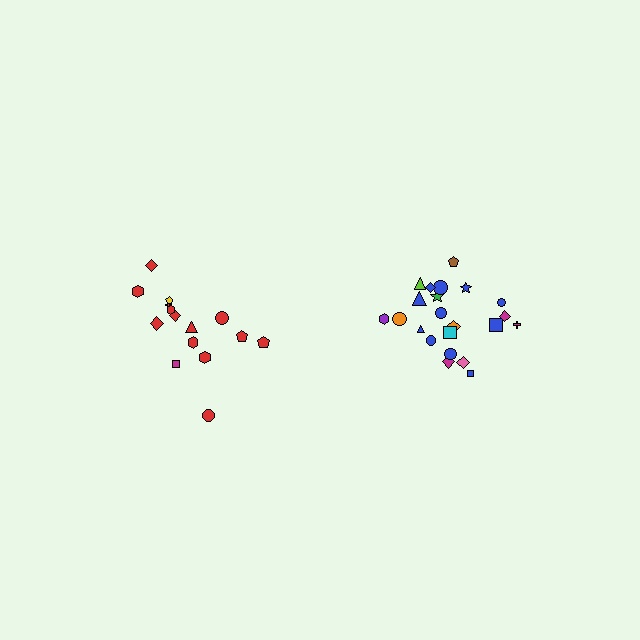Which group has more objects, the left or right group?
The right group.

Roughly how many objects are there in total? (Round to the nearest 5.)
Roughly 35 objects in total.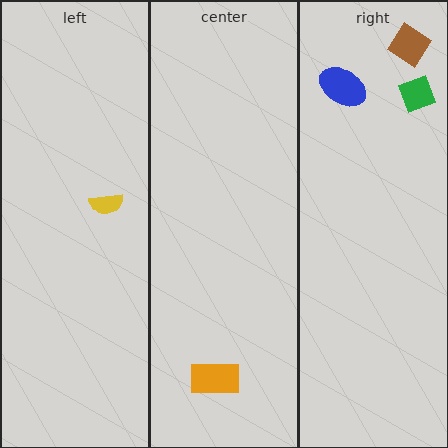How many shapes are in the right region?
3.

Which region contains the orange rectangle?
The center region.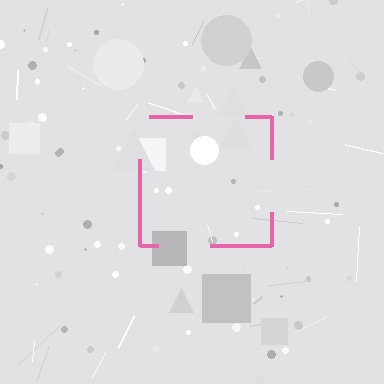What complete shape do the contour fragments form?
The contour fragments form a square.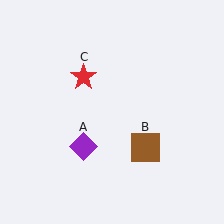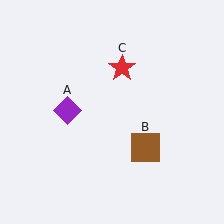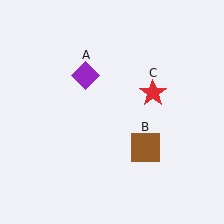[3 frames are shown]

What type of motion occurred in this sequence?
The purple diamond (object A), red star (object C) rotated clockwise around the center of the scene.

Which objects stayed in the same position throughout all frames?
Brown square (object B) remained stationary.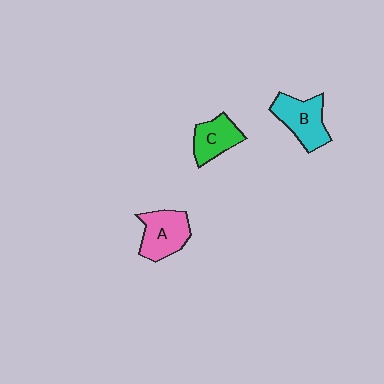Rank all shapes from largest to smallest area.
From largest to smallest: A (pink), B (cyan), C (green).